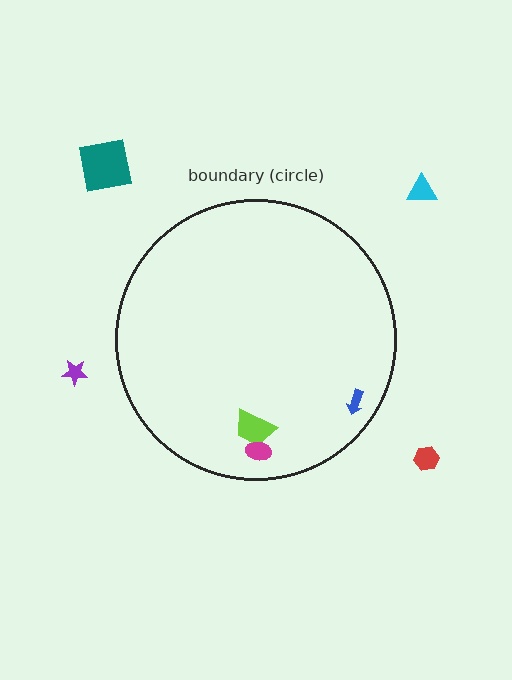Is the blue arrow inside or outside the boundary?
Inside.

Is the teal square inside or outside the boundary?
Outside.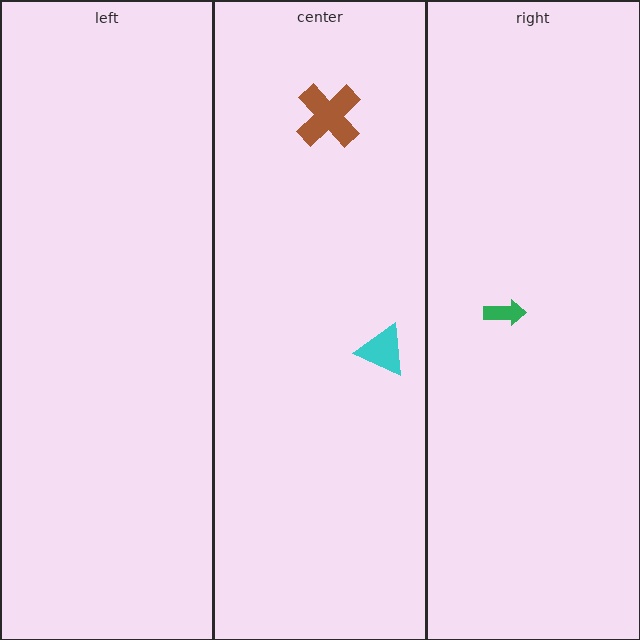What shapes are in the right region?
The green arrow.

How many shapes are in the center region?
2.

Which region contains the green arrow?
The right region.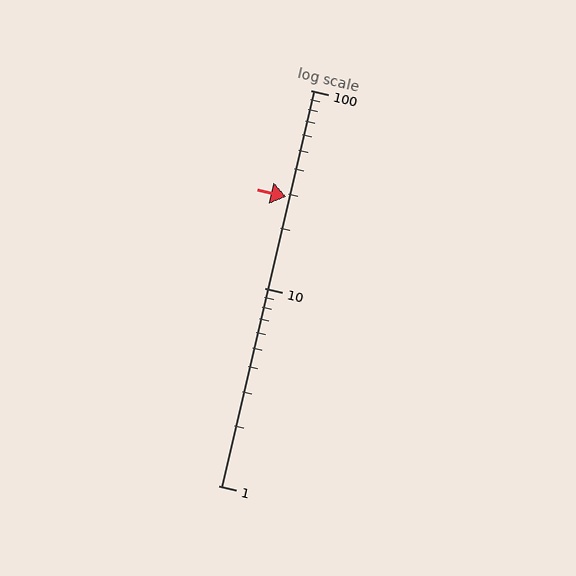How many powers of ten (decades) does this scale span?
The scale spans 2 decades, from 1 to 100.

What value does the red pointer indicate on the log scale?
The pointer indicates approximately 29.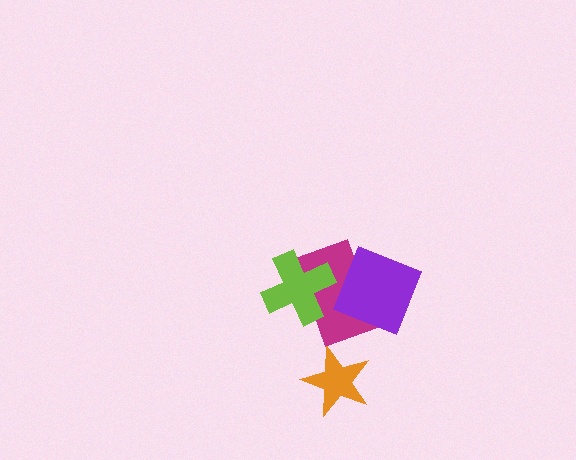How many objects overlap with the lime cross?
1 object overlaps with the lime cross.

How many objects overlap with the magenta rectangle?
2 objects overlap with the magenta rectangle.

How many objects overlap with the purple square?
1 object overlaps with the purple square.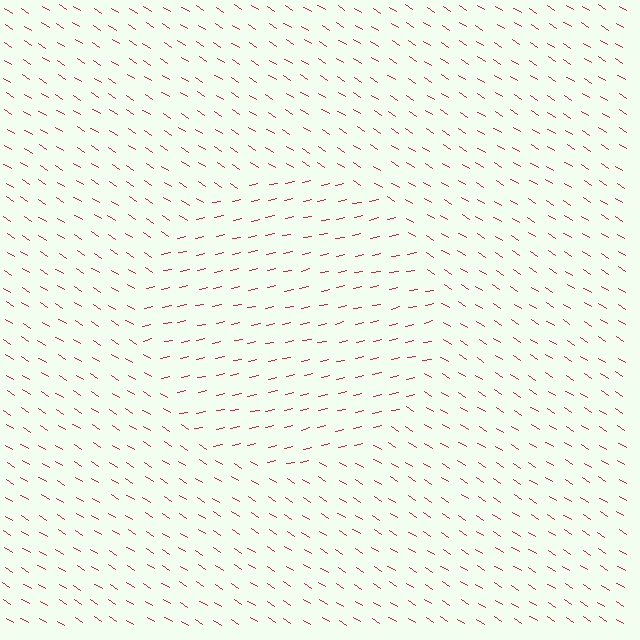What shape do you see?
I see a circle.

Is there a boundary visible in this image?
Yes, there is a texture boundary formed by a change in line orientation.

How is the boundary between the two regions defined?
The boundary is defined purely by a change in line orientation (approximately 45 degrees difference). All lines are the same color and thickness.